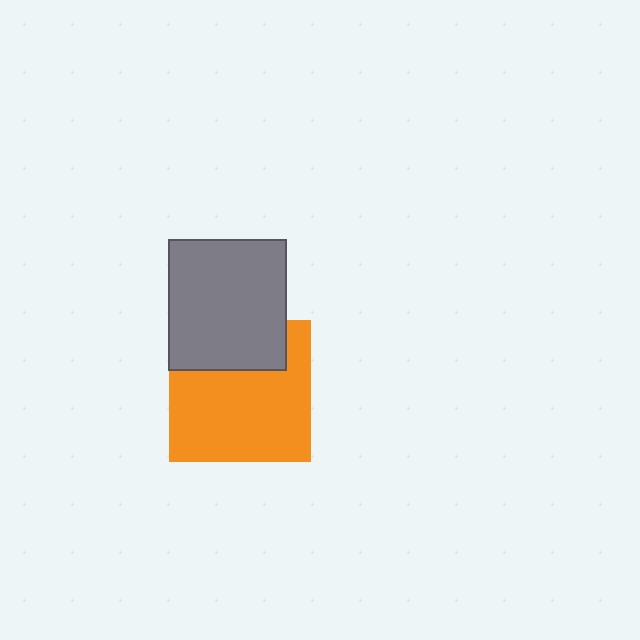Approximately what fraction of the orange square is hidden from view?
Roughly 30% of the orange square is hidden behind the gray rectangle.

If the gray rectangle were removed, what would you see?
You would see the complete orange square.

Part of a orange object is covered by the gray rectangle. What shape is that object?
It is a square.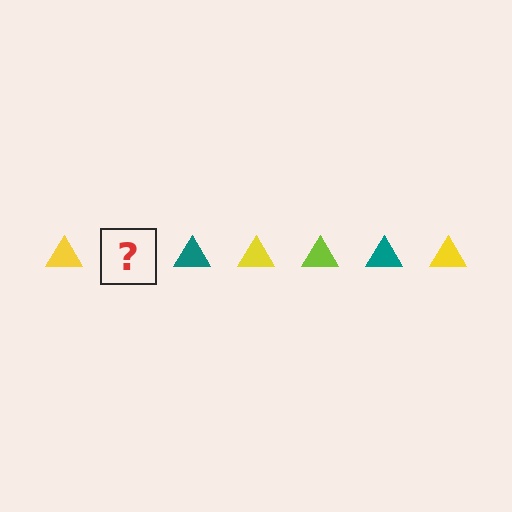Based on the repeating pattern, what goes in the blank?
The blank should be a lime triangle.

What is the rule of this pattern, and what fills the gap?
The rule is that the pattern cycles through yellow, lime, teal triangles. The gap should be filled with a lime triangle.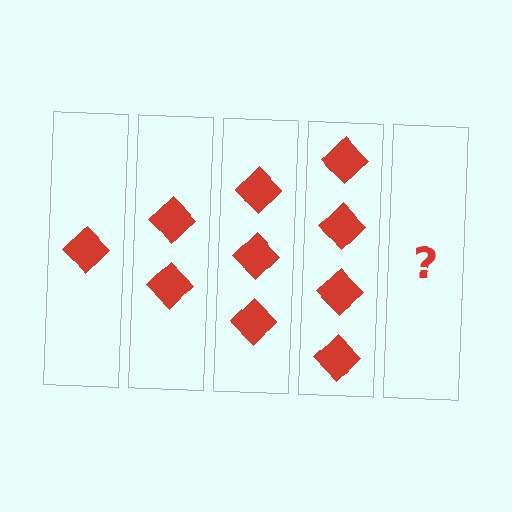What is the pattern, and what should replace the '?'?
The pattern is that each step adds one more diamond. The '?' should be 5 diamonds.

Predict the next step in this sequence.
The next step is 5 diamonds.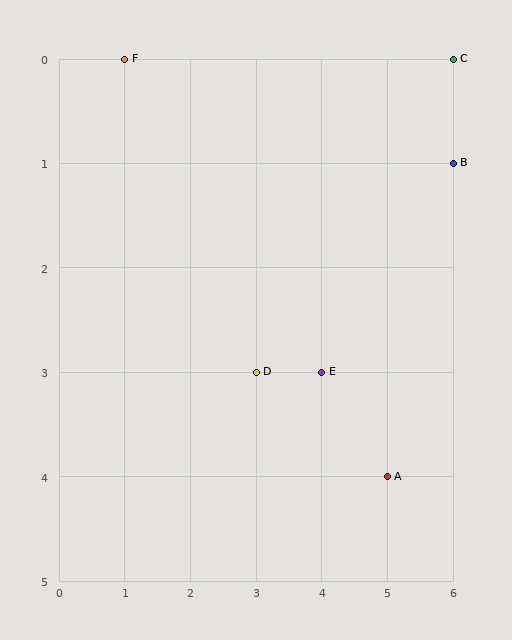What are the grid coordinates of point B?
Point B is at grid coordinates (6, 1).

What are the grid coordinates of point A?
Point A is at grid coordinates (5, 4).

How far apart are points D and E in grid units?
Points D and E are 1 column apart.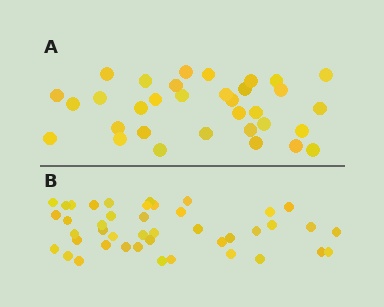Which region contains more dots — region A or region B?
Region B (the bottom region) has more dots.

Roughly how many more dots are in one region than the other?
Region B has roughly 10 or so more dots than region A.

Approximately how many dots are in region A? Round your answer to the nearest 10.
About 30 dots. (The exact count is 33, which rounds to 30.)